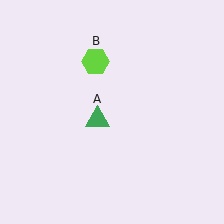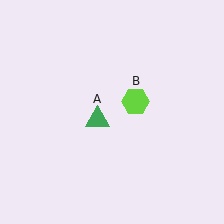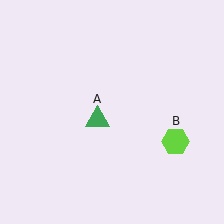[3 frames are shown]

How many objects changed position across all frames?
1 object changed position: lime hexagon (object B).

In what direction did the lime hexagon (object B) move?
The lime hexagon (object B) moved down and to the right.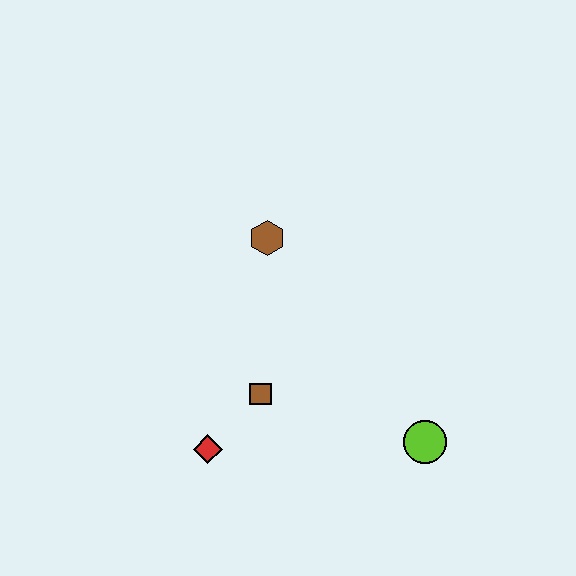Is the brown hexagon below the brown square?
No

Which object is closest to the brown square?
The red diamond is closest to the brown square.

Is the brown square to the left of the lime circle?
Yes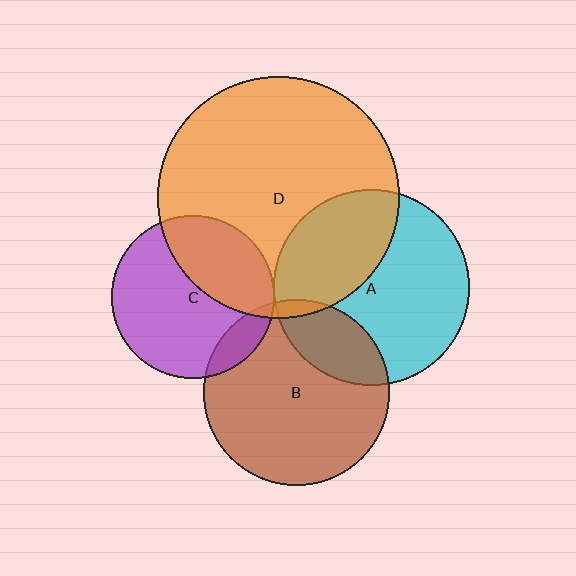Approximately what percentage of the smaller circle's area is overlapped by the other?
Approximately 10%.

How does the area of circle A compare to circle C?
Approximately 1.5 times.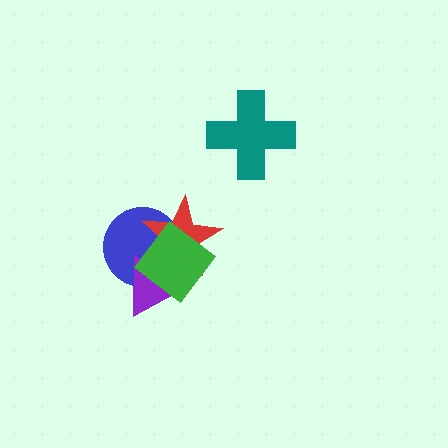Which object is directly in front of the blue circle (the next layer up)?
The purple triangle is directly in front of the blue circle.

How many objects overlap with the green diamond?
3 objects overlap with the green diamond.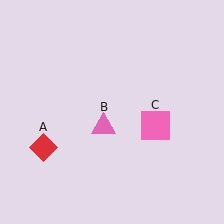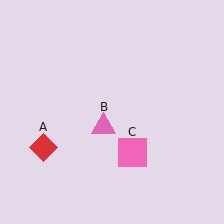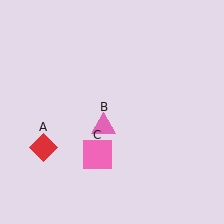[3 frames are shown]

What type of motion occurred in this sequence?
The pink square (object C) rotated clockwise around the center of the scene.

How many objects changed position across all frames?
1 object changed position: pink square (object C).